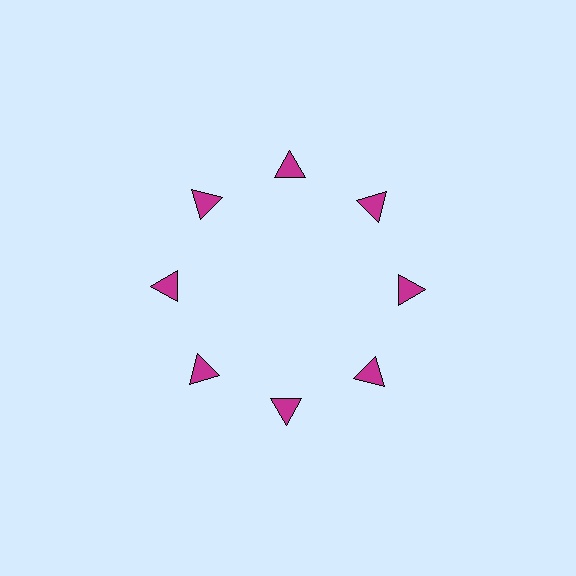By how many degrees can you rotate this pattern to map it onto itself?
The pattern maps onto itself every 45 degrees of rotation.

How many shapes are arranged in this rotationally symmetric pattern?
There are 8 shapes, arranged in 8 groups of 1.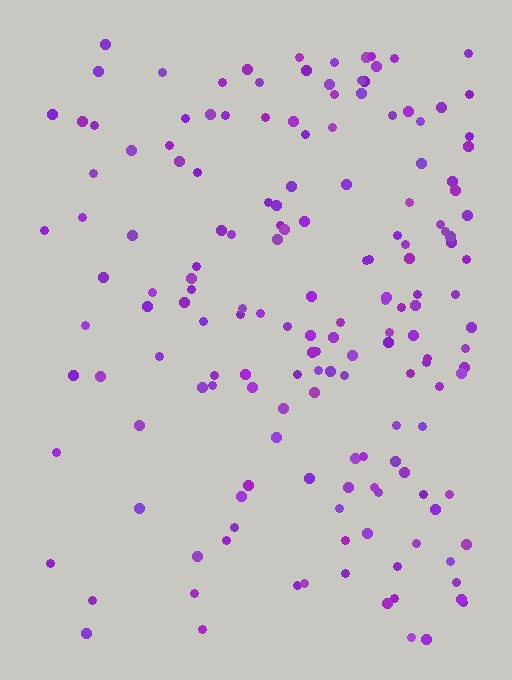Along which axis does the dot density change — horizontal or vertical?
Horizontal.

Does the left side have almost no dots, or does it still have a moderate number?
Still a moderate number, just noticeably fewer than the right.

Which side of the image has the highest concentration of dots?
The right.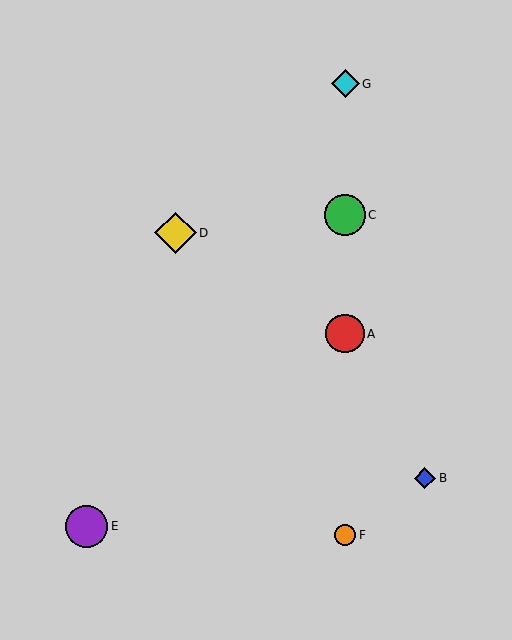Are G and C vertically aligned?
Yes, both are at x≈345.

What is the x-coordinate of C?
Object C is at x≈345.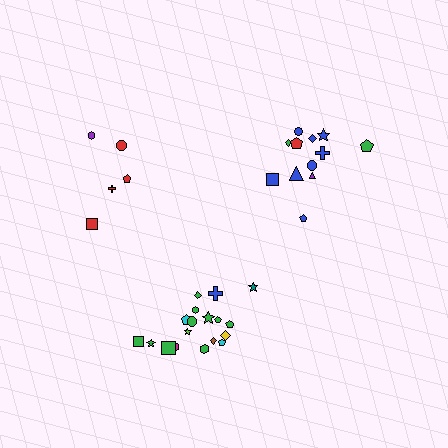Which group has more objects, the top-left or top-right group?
The top-right group.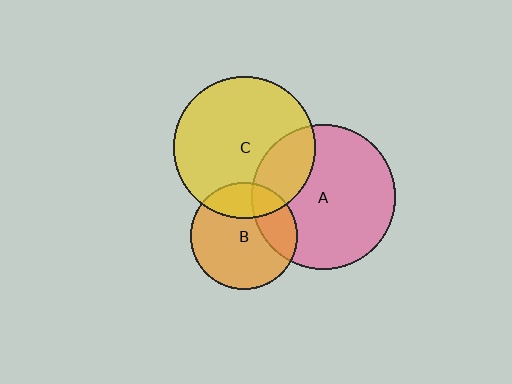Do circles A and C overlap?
Yes.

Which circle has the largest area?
Circle A (pink).